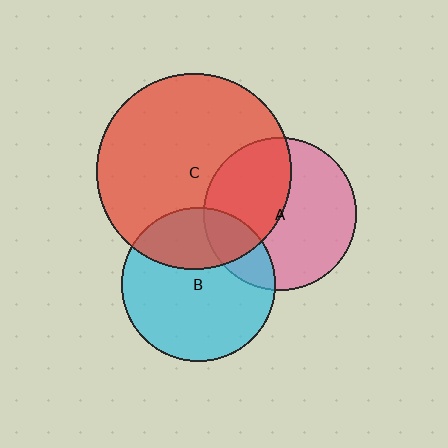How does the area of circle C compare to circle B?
Approximately 1.6 times.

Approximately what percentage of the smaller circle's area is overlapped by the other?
Approximately 20%.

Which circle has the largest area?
Circle C (red).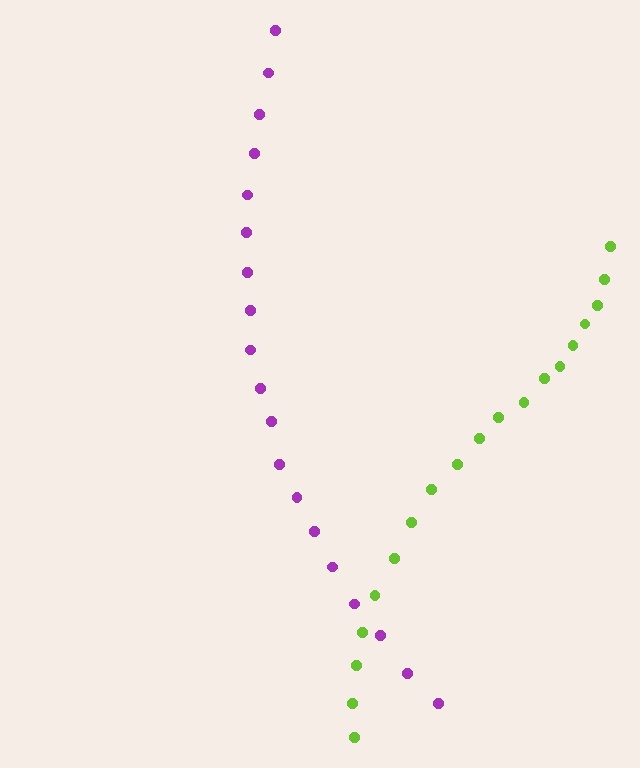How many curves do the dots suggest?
There are 2 distinct paths.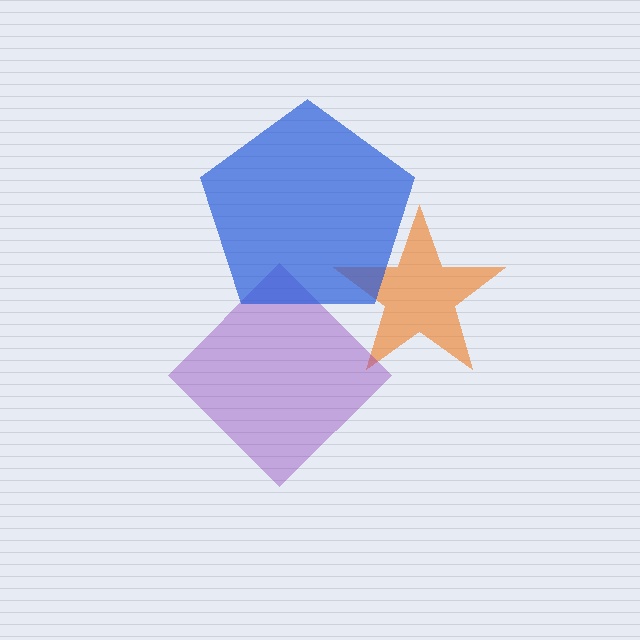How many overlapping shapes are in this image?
There are 3 overlapping shapes in the image.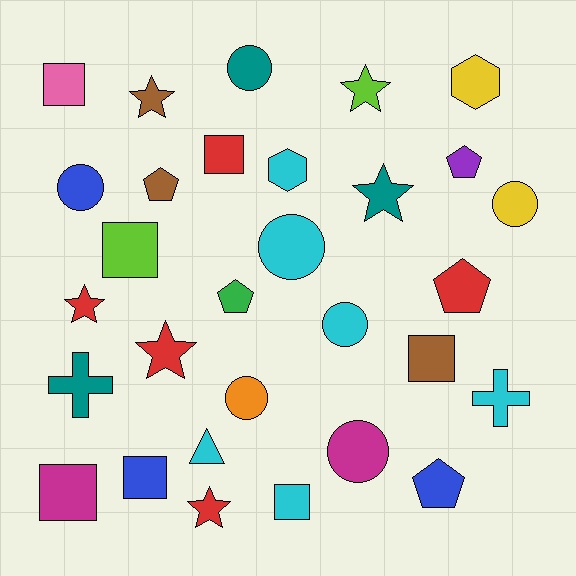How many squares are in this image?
There are 7 squares.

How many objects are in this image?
There are 30 objects.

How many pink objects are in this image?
There is 1 pink object.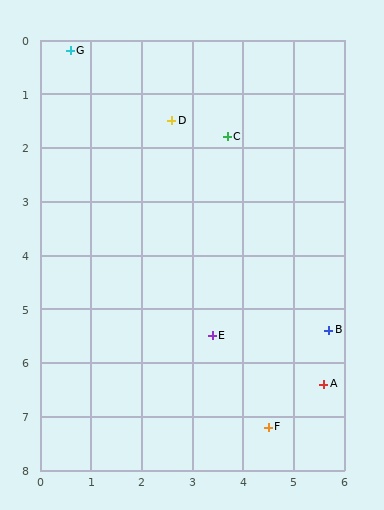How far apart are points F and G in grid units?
Points F and G are about 8.0 grid units apart.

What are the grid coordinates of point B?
Point B is at approximately (5.7, 5.4).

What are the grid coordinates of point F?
Point F is at approximately (4.5, 7.2).